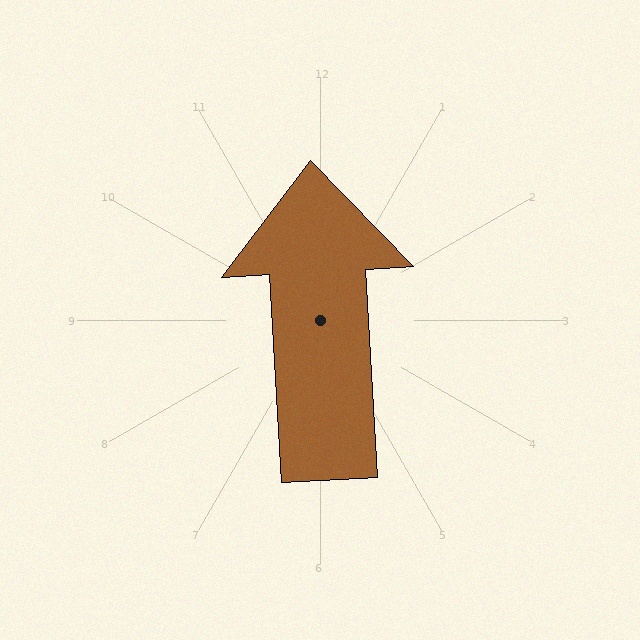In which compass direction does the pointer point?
North.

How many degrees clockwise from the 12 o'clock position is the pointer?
Approximately 357 degrees.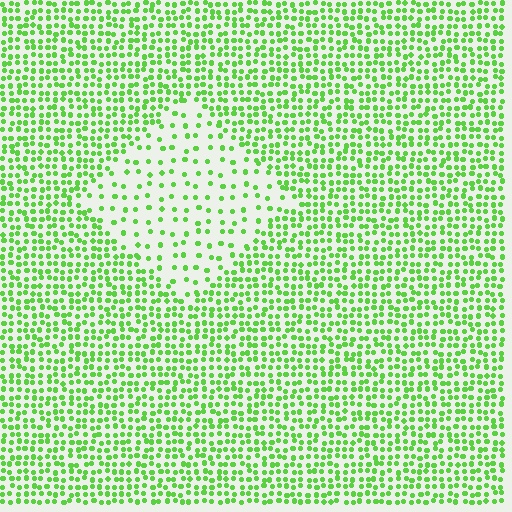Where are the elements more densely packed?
The elements are more densely packed outside the diamond boundary.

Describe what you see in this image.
The image contains small lime elements arranged at two different densities. A diamond-shaped region is visible where the elements are less densely packed than the surrounding area.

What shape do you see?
I see a diamond.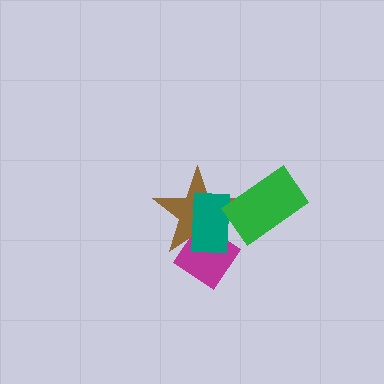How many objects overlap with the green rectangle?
2 objects overlap with the green rectangle.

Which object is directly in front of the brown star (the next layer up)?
The teal rectangle is directly in front of the brown star.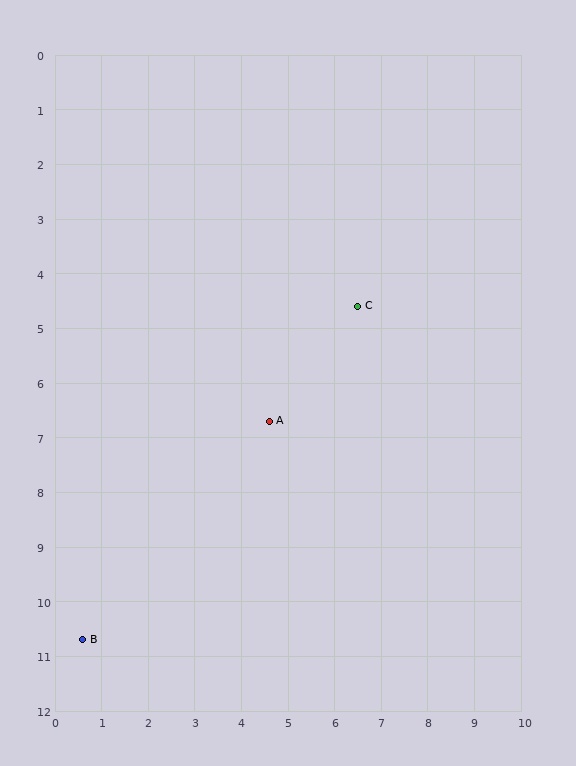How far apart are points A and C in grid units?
Points A and C are about 2.8 grid units apart.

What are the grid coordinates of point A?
Point A is at approximately (4.6, 6.7).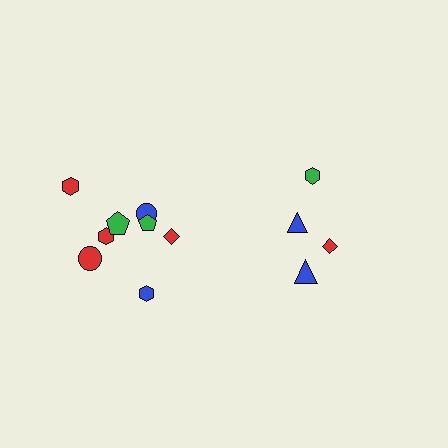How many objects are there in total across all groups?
There are 12 objects.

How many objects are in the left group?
There are 8 objects.